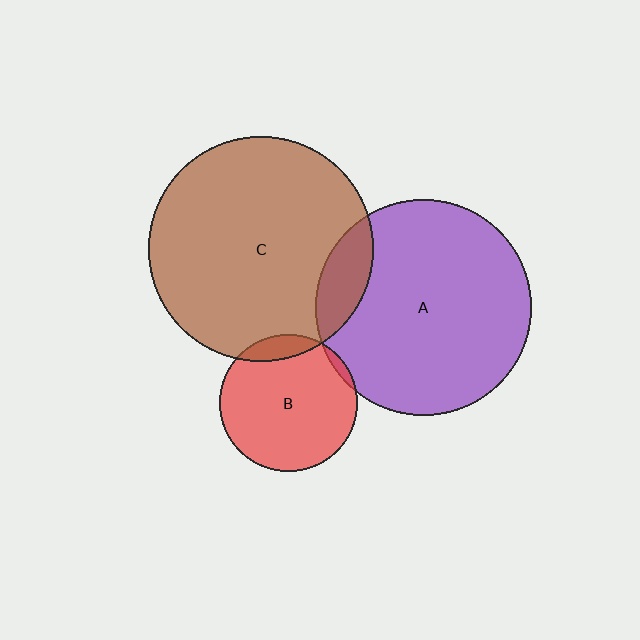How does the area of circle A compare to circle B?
Approximately 2.5 times.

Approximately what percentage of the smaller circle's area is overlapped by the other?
Approximately 5%.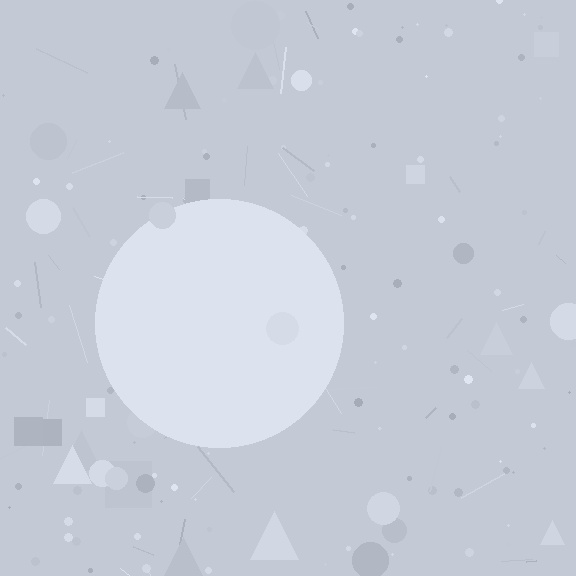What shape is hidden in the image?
A circle is hidden in the image.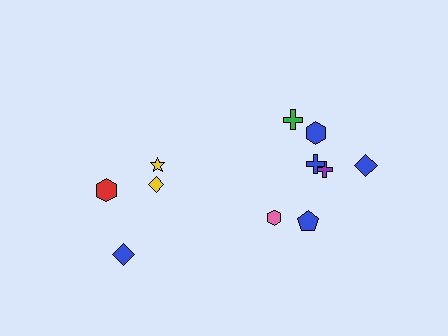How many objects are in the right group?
There are 7 objects.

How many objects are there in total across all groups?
There are 11 objects.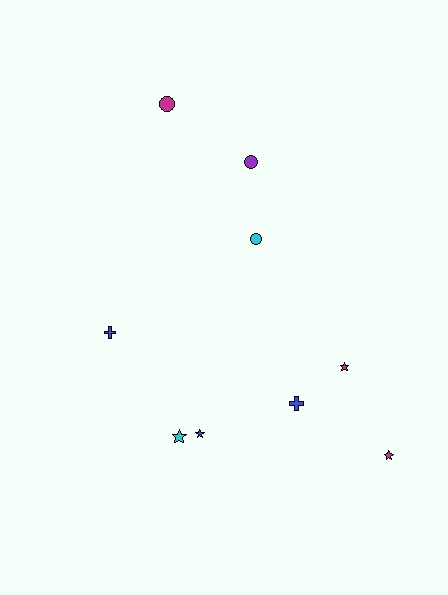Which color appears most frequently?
Blue, with 3 objects.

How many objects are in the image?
There are 9 objects.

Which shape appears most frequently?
Star, with 4 objects.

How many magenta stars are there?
There are 2 magenta stars.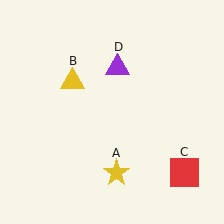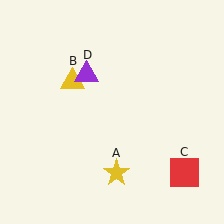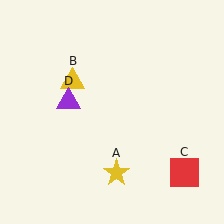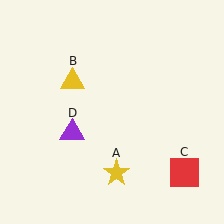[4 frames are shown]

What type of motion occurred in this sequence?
The purple triangle (object D) rotated counterclockwise around the center of the scene.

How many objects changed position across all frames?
1 object changed position: purple triangle (object D).